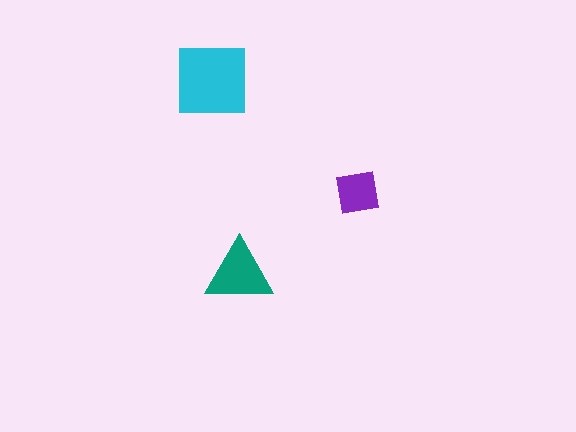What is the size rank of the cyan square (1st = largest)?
1st.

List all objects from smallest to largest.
The purple square, the teal triangle, the cyan square.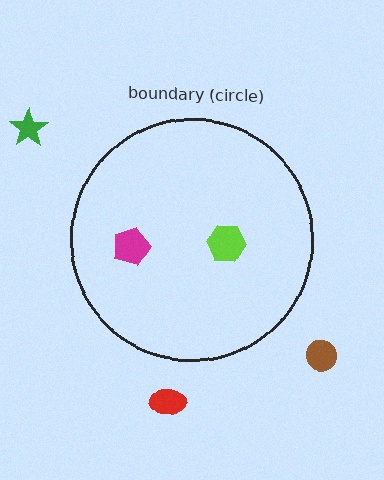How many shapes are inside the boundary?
2 inside, 3 outside.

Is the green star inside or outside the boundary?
Outside.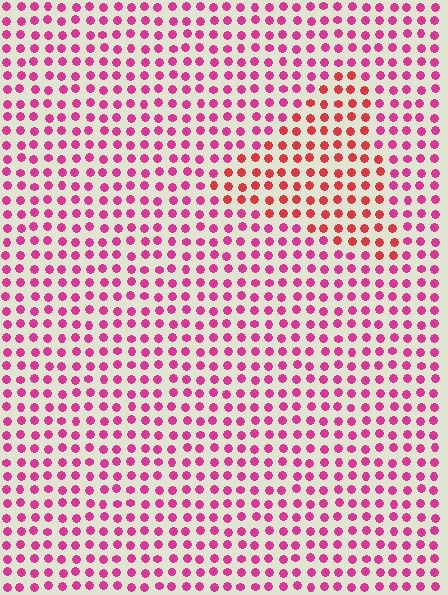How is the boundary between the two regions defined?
The boundary is defined purely by a slight shift in hue (about 32 degrees). Spacing, size, and orientation are identical on both sides.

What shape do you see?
I see a triangle.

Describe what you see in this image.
The image is filled with small magenta elements in a uniform arrangement. A triangle-shaped region is visible where the elements are tinted to a slightly different hue, forming a subtle color boundary.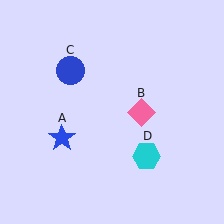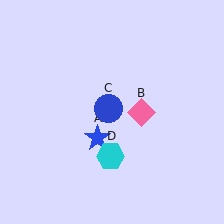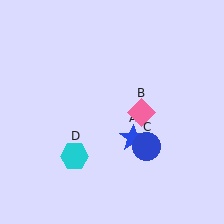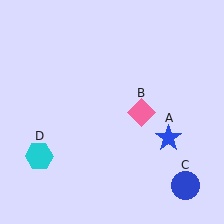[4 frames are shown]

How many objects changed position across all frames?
3 objects changed position: blue star (object A), blue circle (object C), cyan hexagon (object D).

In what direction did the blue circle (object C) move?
The blue circle (object C) moved down and to the right.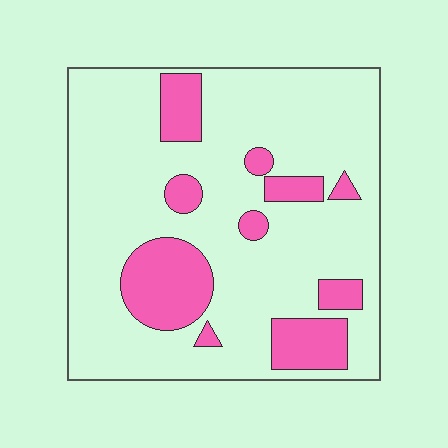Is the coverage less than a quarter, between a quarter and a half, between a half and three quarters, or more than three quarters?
Less than a quarter.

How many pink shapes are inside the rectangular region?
10.